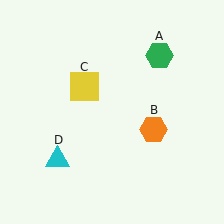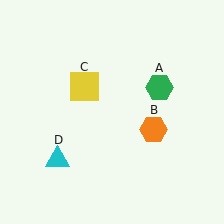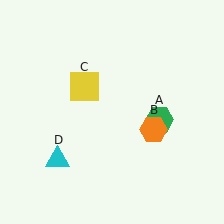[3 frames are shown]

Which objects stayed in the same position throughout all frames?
Orange hexagon (object B) and yellow square (object C) and cyan triangle (object D) remained stationary.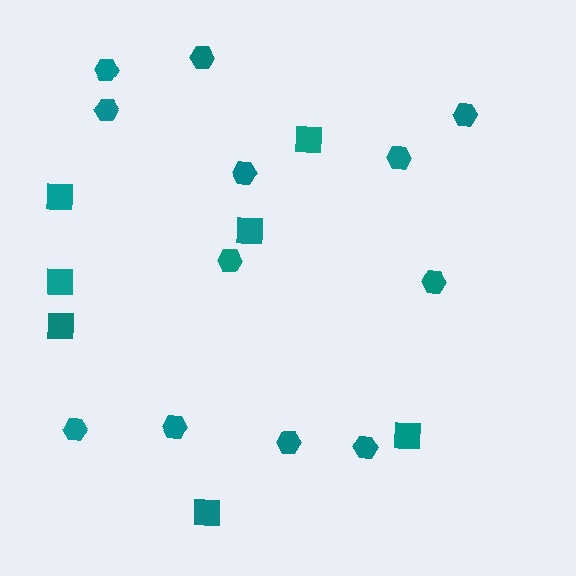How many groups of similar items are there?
There are 2 groups: one group of squares (7) and one group of hexagons (12).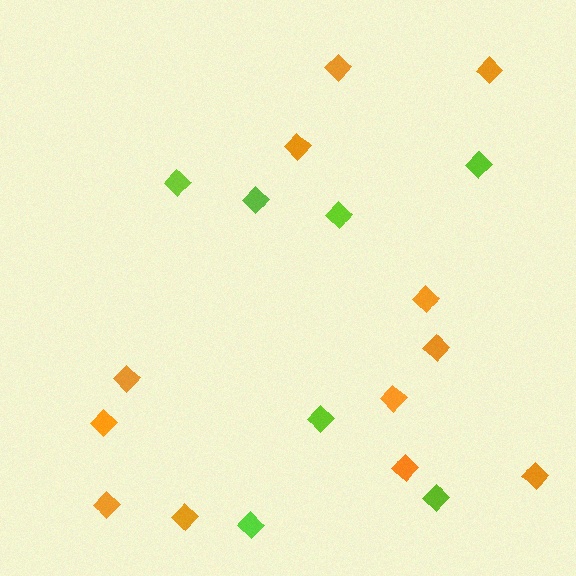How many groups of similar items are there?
There are 2 groups: one group of lime diamonds (7) and one group of orange diamonds (12).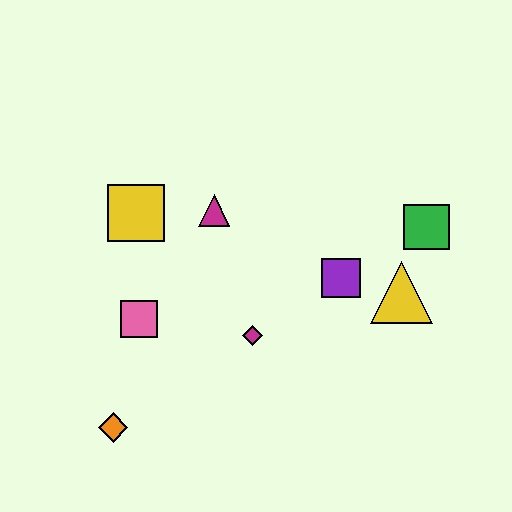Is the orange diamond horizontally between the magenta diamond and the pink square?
No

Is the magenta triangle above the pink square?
Yes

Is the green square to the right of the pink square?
Yes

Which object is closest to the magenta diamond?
The purple square is closest to the magenta diamond.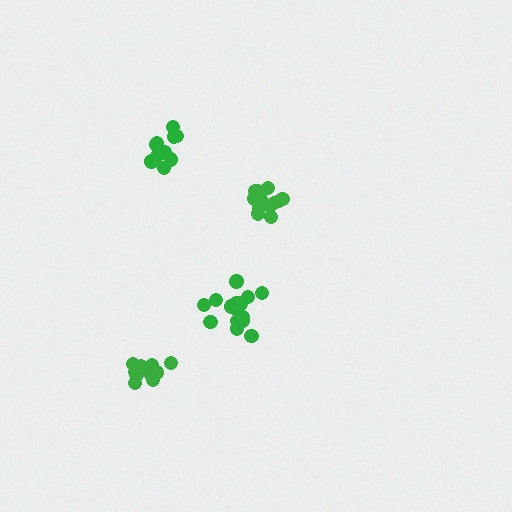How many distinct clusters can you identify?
There are 4 distinct clusters.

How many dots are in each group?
Group 1: 13 dots, Group 2: 13 dots, Group 3: 16 dots, Group 4: 12 dots (54 total).